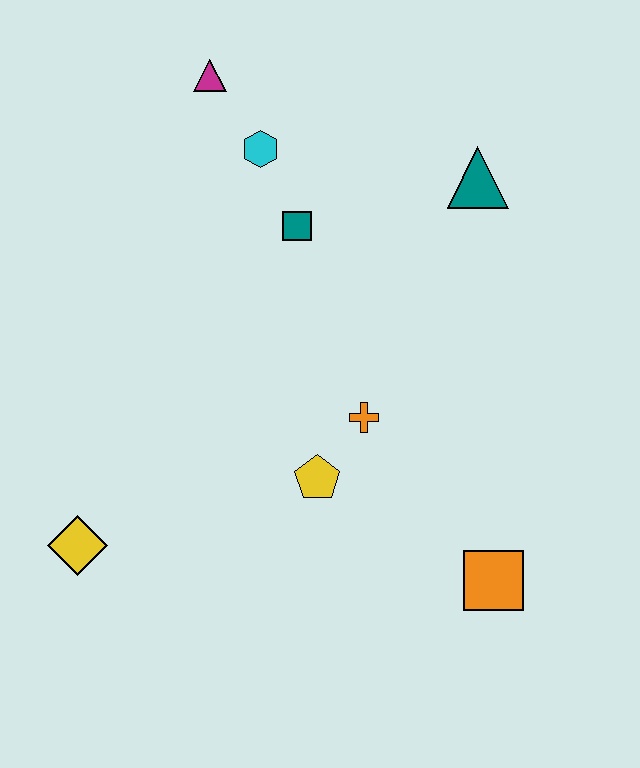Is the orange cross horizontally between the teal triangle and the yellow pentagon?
Yes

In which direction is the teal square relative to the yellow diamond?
The teal square is above the yellow diamond.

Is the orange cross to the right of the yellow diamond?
Yes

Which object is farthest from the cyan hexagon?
The orange square is farthest from the cyan hexagon.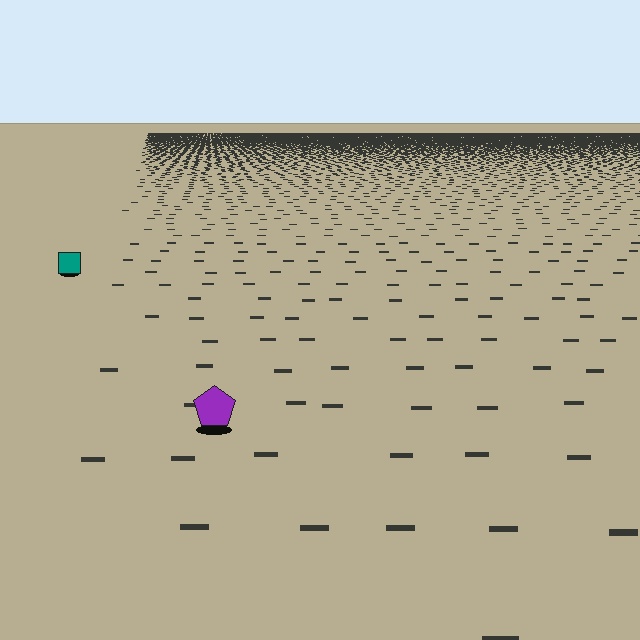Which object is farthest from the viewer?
The teal square is farthest from the viewer. It appears smaller and the ground texture around it is denser.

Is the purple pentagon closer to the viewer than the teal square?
Yes. The purple pentagon is closer — you can tell from the texture gradient: the ground texture is coarser near it.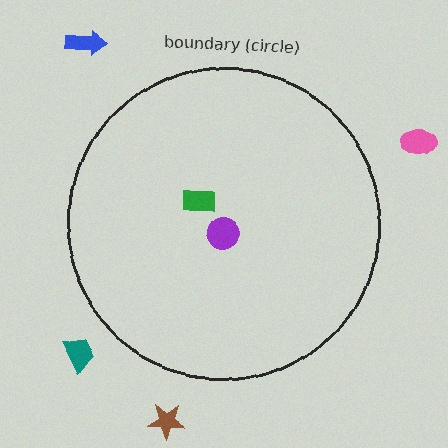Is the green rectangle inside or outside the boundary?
Inside.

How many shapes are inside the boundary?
2 inside, 4 outside.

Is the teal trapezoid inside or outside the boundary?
Outside.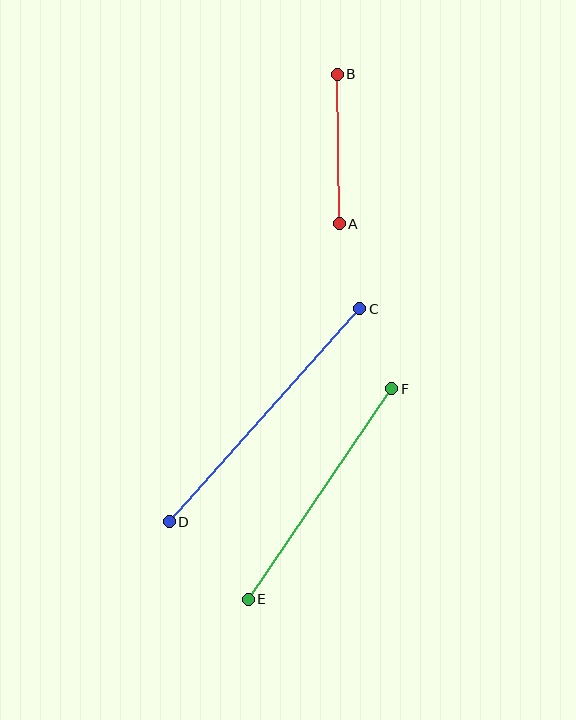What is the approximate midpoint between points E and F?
The midpoint is at approximately (320, 494) pixels.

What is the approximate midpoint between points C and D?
The midpoint is at approximately (265, 415) pixels.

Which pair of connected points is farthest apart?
Points C and D are farthest apart.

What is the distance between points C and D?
The distance is approximately 286 pixels.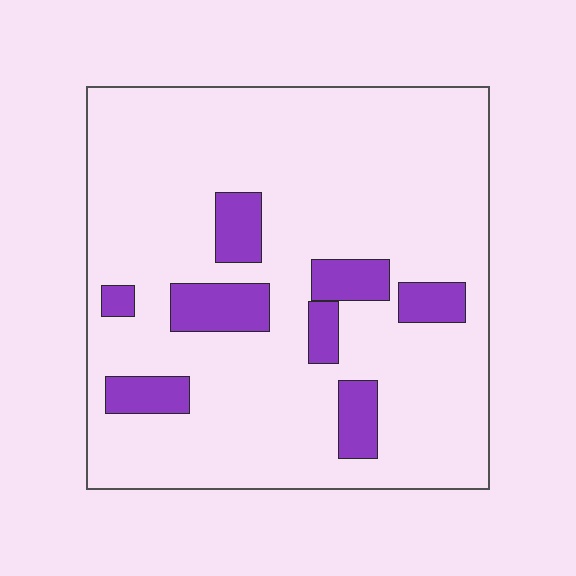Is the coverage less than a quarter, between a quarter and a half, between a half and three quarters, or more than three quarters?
Less than a quarter.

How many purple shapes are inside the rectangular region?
8.